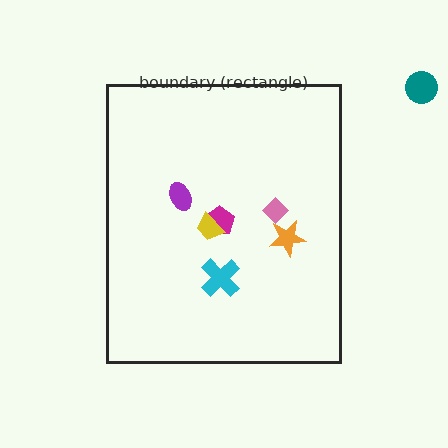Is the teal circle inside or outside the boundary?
Outside.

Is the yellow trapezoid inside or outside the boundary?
Inside.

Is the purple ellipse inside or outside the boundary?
Inside.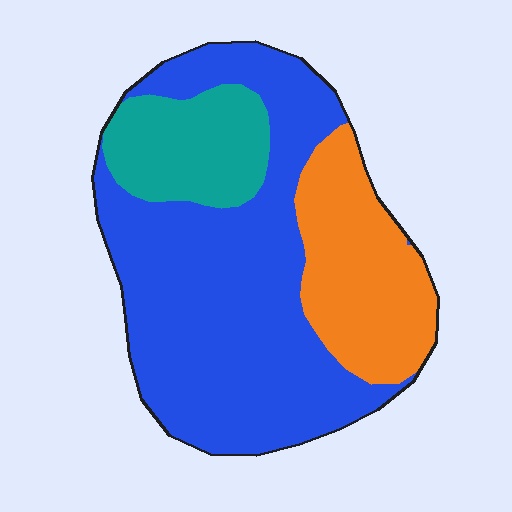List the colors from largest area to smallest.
From largest to smallest: blue, orange, teal.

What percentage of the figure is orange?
Orange takes up less than a quarter of the figure.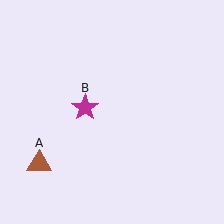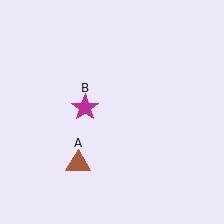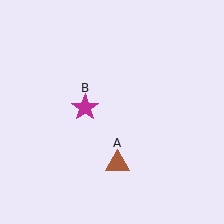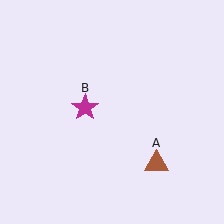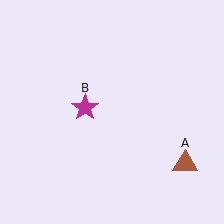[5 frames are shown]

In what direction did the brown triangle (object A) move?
The brown triangle (object A) moved right.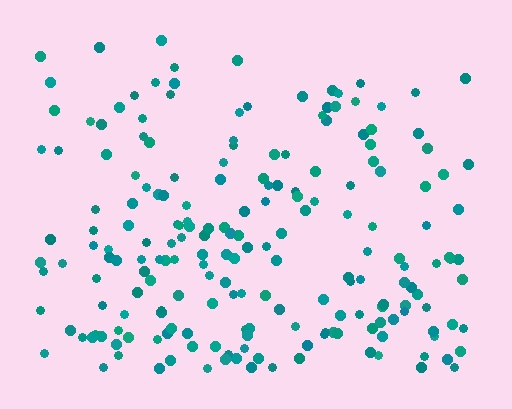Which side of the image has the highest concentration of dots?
The bottom.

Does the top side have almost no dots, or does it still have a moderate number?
Still a moderate number, just noticeably fewer than the bottom.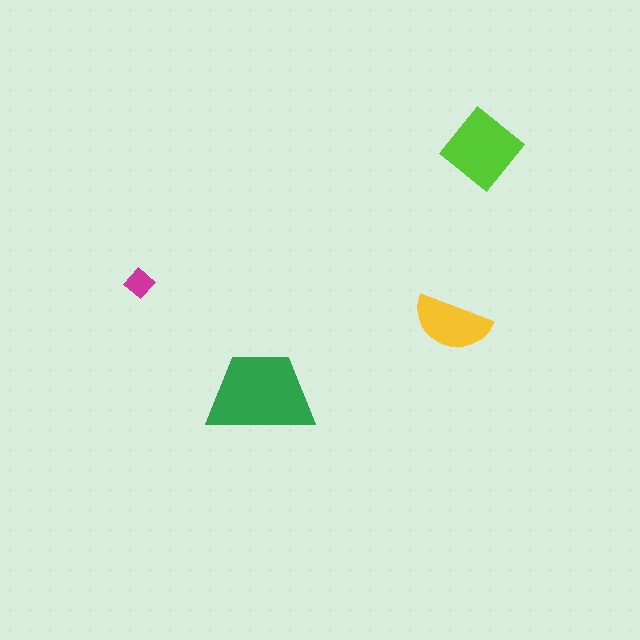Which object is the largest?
The green trapezoid.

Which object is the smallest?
The magenta diamond.